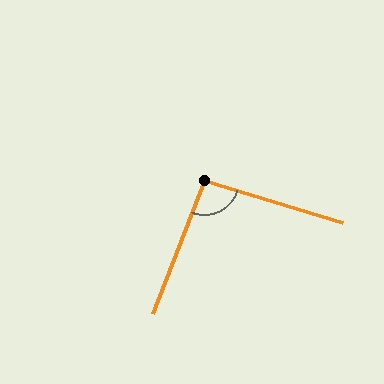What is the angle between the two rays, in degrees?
Approximately 94 degrees.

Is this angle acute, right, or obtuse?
It is approximately a right angle.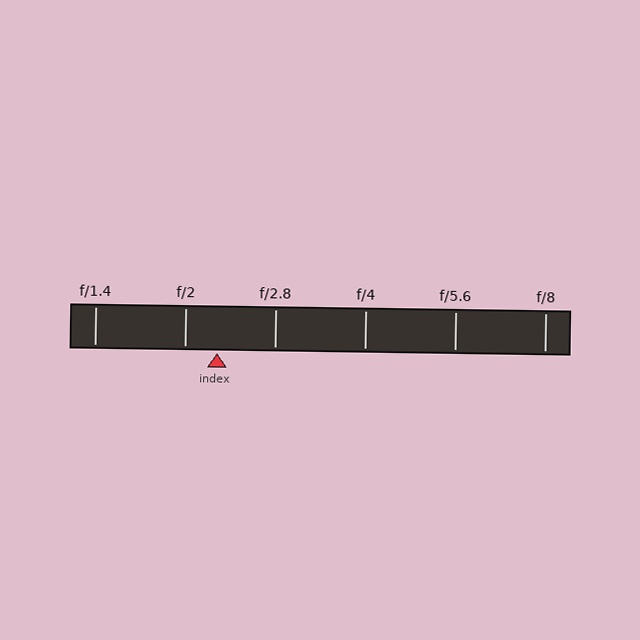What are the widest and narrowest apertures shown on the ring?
The widest aperture shown is f/1.4 and the narrowest is f/8.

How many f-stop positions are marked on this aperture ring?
There are 6 f-stop positions marked.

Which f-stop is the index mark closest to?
The index mark is closest to f/2.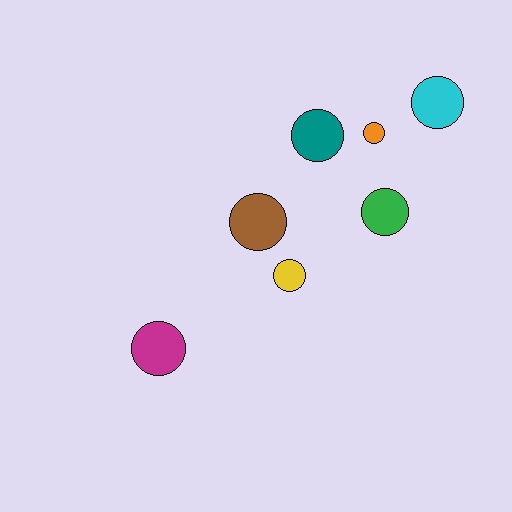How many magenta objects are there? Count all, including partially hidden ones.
There is 1 magenta object.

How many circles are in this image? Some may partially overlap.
There are 7 circles.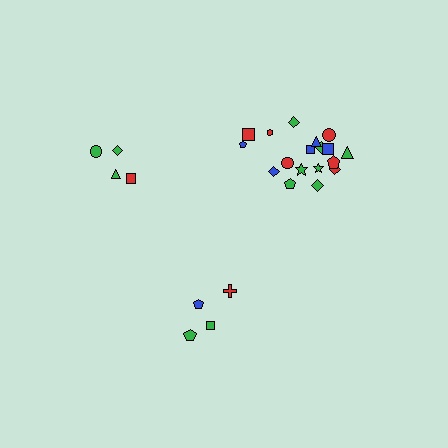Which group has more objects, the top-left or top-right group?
The top-right group.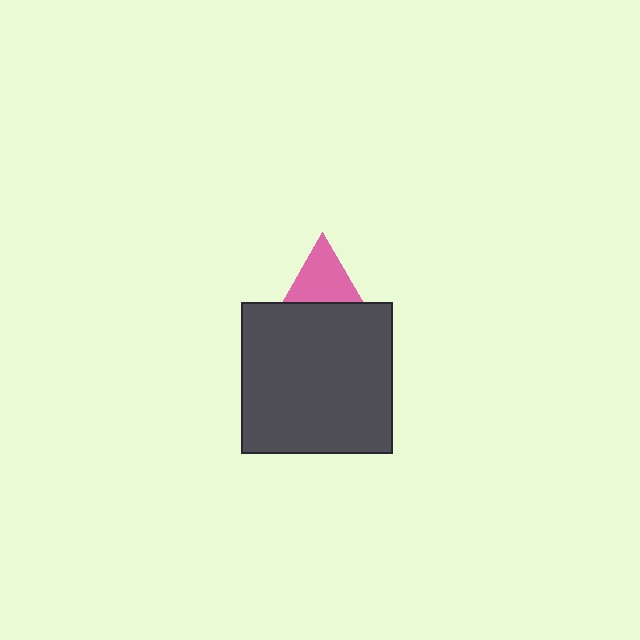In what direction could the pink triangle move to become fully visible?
The pink triangle could move up. That would shift it out from behind the dark gray square entirely.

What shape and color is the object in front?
The object in front is a dark gray square.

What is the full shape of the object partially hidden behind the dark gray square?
The partially hidden object is a pink triangle.